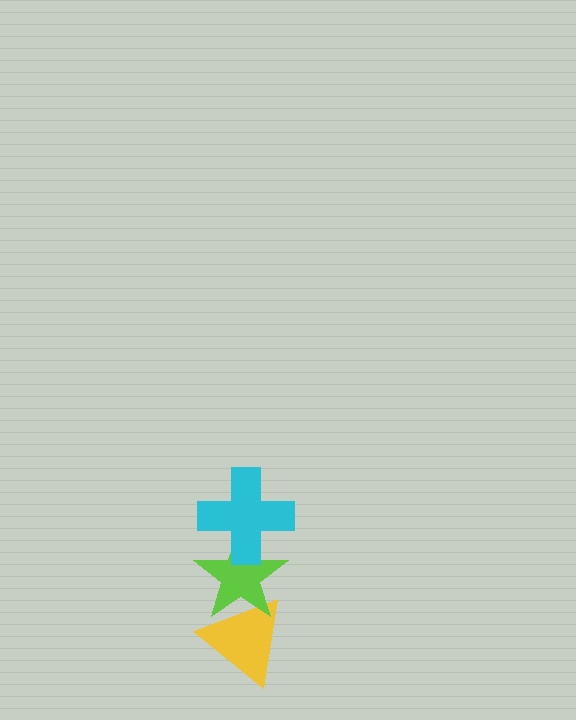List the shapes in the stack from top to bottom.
From top to bottom: the cyan cross, the lime star, the yellow triangle.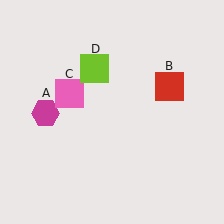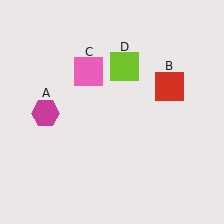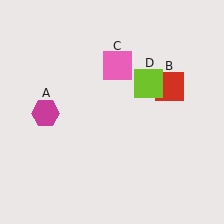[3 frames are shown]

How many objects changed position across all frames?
2 objects changed position: pink square (object C), lime square (object D).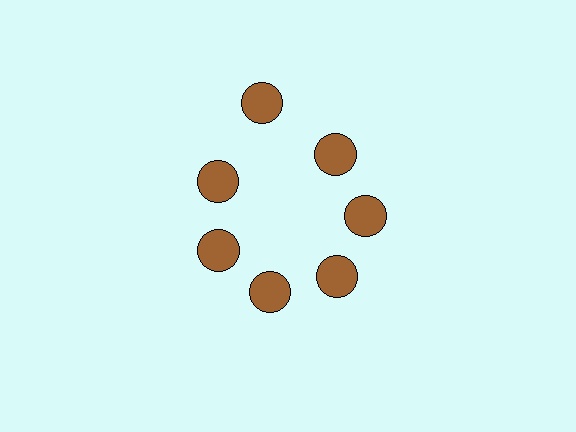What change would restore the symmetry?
The symmetry would be restored by moving it inward, back onto the ring so that all 7 circles sit at equal angles and equal distance from the center.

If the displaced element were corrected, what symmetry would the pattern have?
It would have 7-fold rotational symmetry — the pattern would map onto itself every 51 degrees.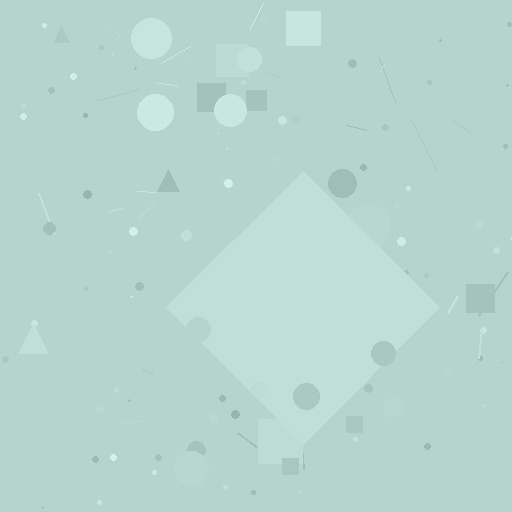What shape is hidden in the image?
A diamond is hidden in the image.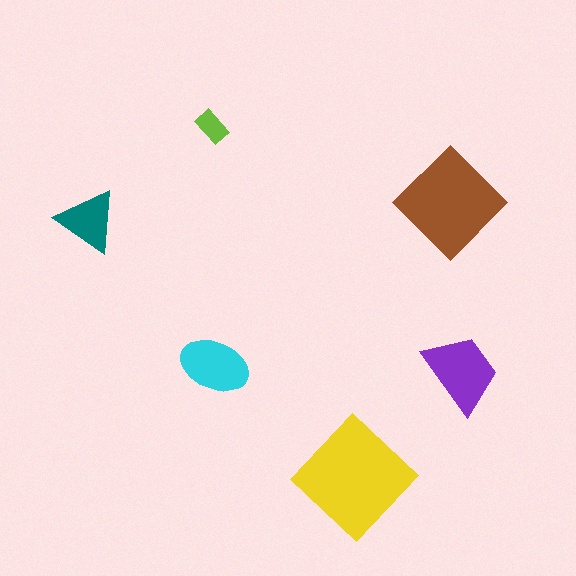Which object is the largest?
The yellow diamond.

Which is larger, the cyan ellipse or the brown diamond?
The brown diamond.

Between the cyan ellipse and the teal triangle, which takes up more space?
The cyan ellipse.